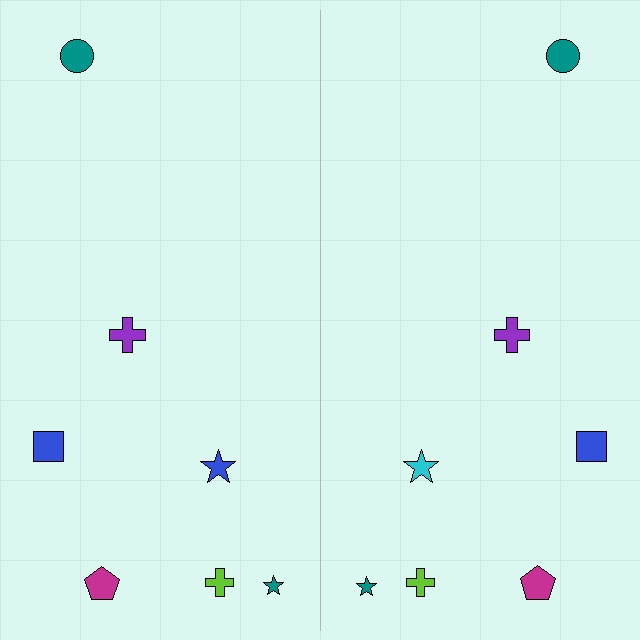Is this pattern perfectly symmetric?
No, the pattern is not perfectly symmetric. The cyan star on the right side breaks the symmetry — its mirror counterpart is blue.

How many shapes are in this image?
There are 14 shapes in this image.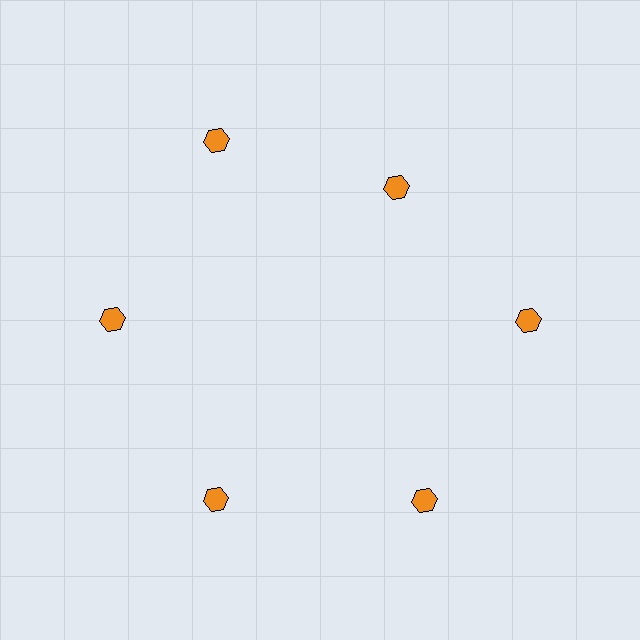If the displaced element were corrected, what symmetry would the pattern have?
It would have 6-fold rotational symmetry — the pattern would map onto itself every 60 degrees.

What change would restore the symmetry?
The symmetry would be restored by moving it outward, back onto the ring so that all 6 hexagons sit at equal angles and equal distance from the center.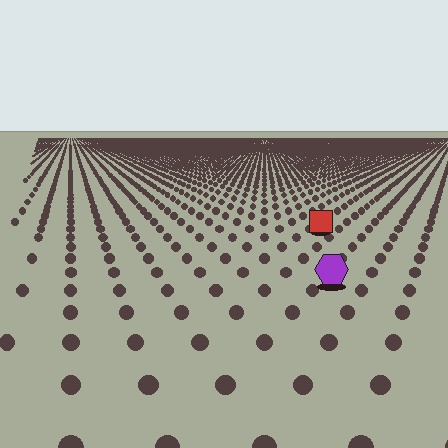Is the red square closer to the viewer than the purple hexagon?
No. The purple hexagon is closer — you can tell from the texture gradient: the ground texture is coarser near it.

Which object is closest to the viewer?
The purple hexagon is closest. The texture marks near it are larger and more spread out.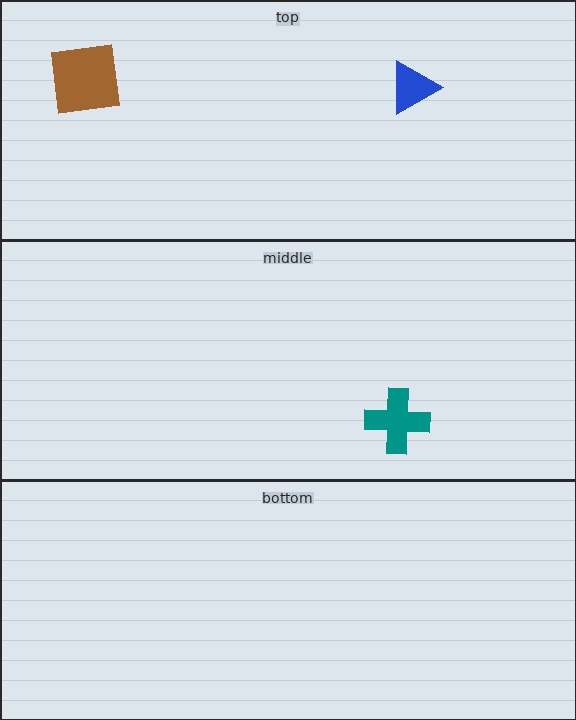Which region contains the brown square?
The top region.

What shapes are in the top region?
The brown square, the blue triangle.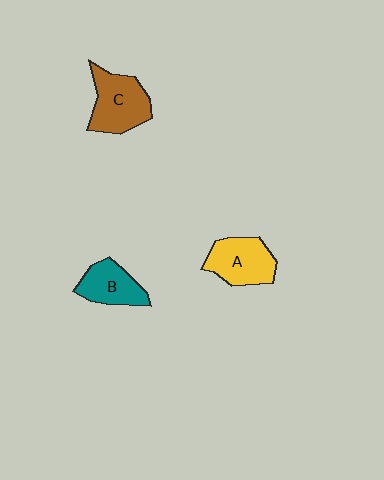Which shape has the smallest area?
Shape B (teal).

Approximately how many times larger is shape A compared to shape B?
Approximately 1.2 times.